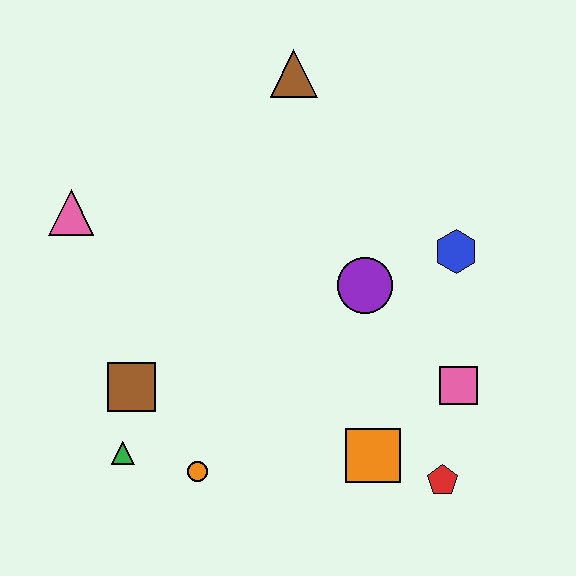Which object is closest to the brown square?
The green triangle is closest to the brown square.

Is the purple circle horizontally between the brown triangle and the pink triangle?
No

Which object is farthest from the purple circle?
The pink triangle is farthest from the purple circle.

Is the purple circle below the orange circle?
No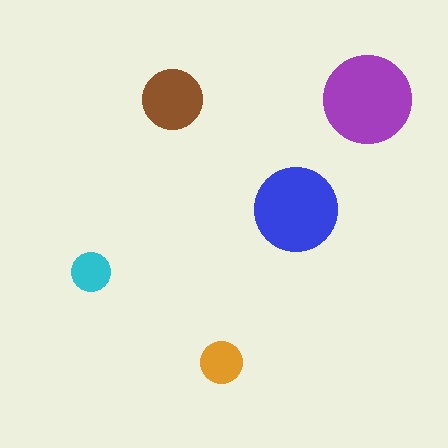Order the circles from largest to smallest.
the purple one, the blue one, the brown one, the orange one, the cyan one.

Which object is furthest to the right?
The purple circle is rightmost.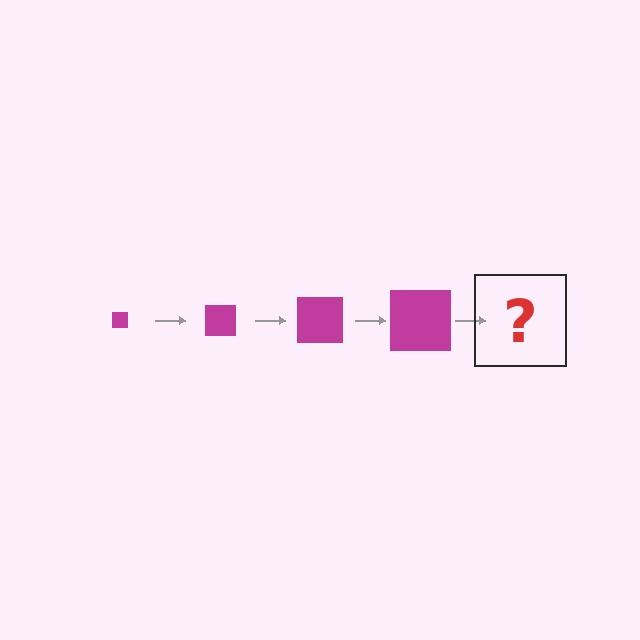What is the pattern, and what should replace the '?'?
The pattern is that the square gets progressively larger each step. The '?' should be a magenta square, larger than the previous one.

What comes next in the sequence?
The next element should be a magenta square, larger than the previous one.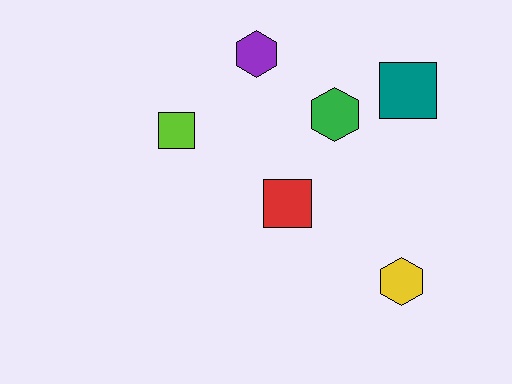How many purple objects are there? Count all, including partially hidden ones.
There is 1 purple object.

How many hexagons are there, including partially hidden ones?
There are 3 hexagons.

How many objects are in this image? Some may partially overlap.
There are 6 objects.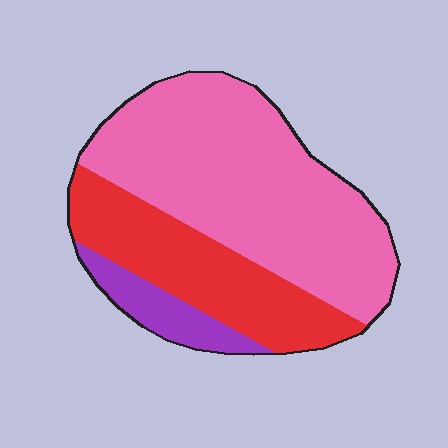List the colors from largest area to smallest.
From largest to smallest: pink, red, purple.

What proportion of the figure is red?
Red takes up about one third (1/3) of the figure.